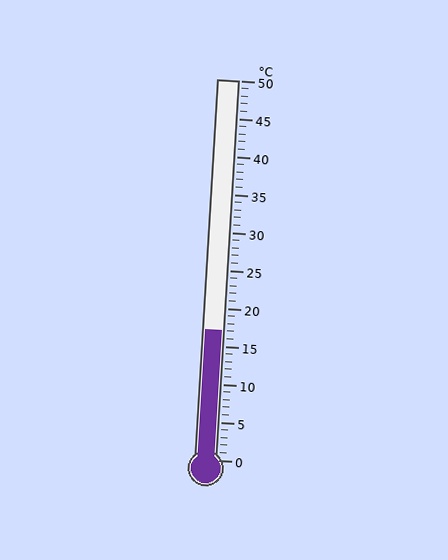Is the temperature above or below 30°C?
The temperature is below 30°C.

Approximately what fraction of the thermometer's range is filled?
The thermometer is filled to approximately 35% of its range.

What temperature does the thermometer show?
The thermometer shows approximately 17°C.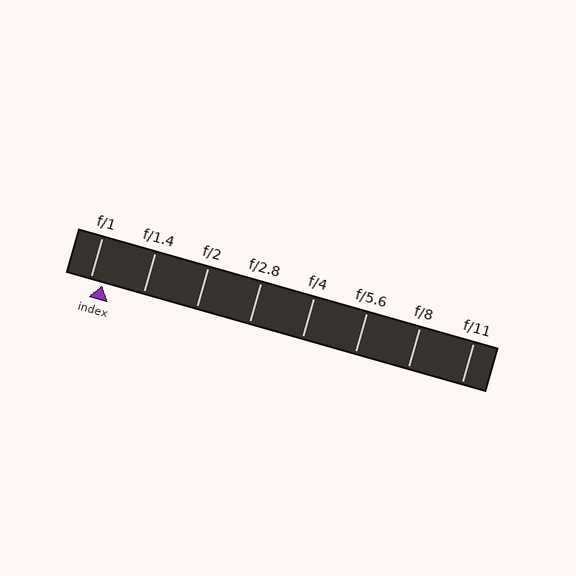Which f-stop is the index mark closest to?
The index mark is closest to f/1.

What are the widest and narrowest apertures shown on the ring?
The widest aperture shown is f/1 and the narrowest is f/11.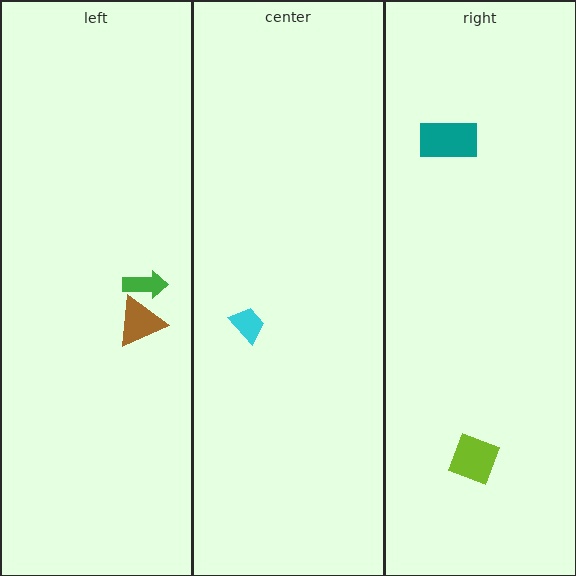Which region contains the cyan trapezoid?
The center region.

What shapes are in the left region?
The brown triangle, the green arrow.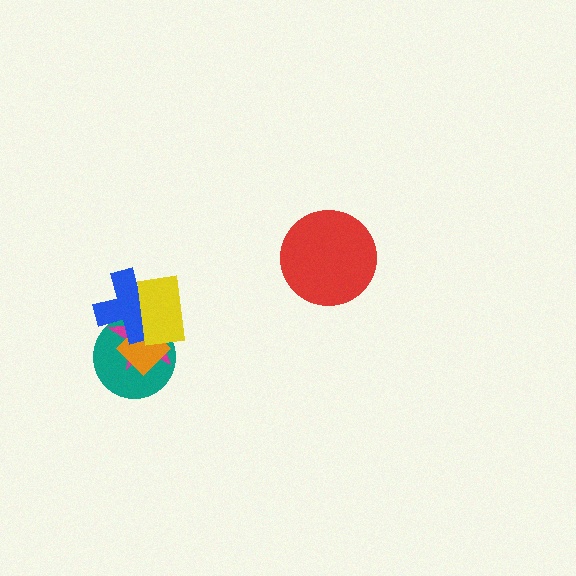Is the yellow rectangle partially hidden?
No, no other shape covers it.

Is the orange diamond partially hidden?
Yes, it is partially covered by another shape.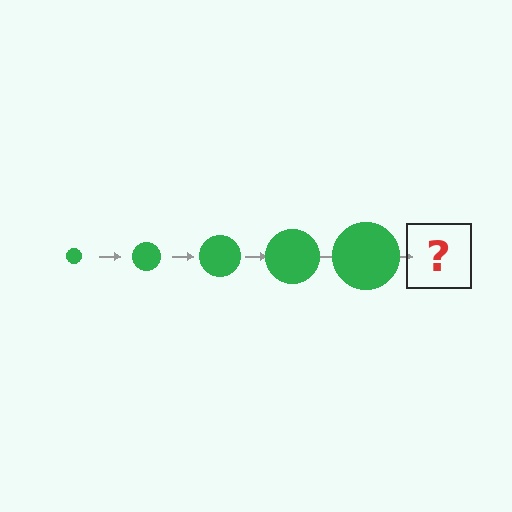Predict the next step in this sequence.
The next step is a green circle, larger than the previous one.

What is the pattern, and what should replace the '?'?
The pattern is that the circle gets progressively larger each step. The '?' should be a green circle, larger than the previous one.